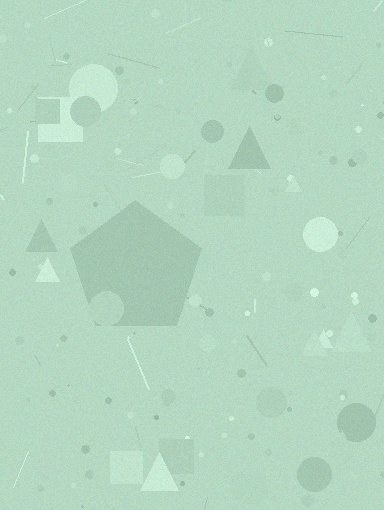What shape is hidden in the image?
A pentagon is hidden in the image.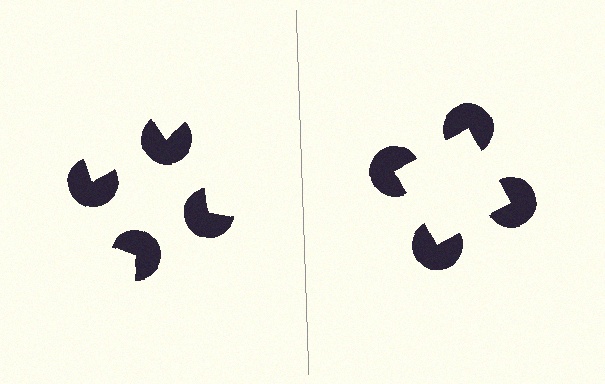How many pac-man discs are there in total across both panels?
8 — 4 on each side.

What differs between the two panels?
The pac-man discs are positioned identically on both sides; only the wedge orientations differ. On the right they align to a square; on the left they are misaligned.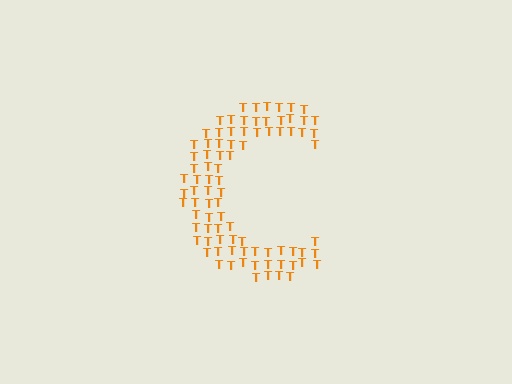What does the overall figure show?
The overall figure shows the letter C.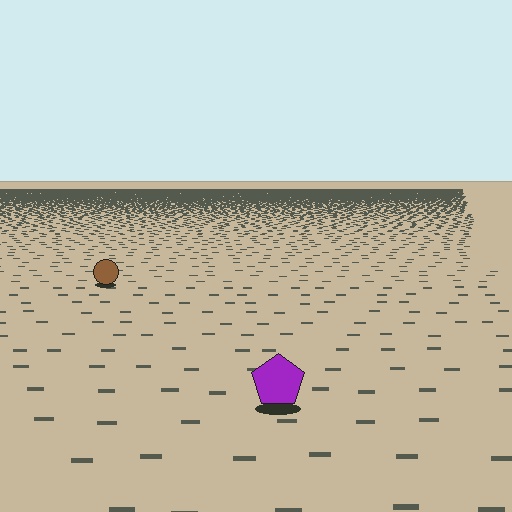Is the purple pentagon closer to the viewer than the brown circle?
Yes. The purple pentagon is closer — you can tell from the texture gradient: the ground texture is coarser near it.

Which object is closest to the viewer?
The purple pentagon is closest. The texture marks near it are larger and more spread out.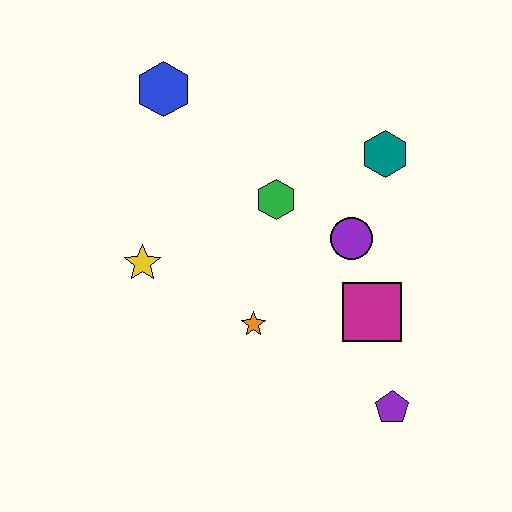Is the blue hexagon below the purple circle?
No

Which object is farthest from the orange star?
The blue hexagon is farthest from the orange star.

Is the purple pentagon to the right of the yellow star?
Yes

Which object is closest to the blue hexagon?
The green hexagon is closest to the blue hexagon.